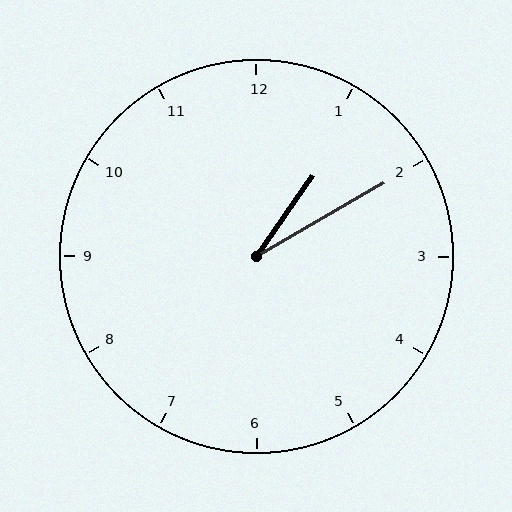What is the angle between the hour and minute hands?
Approximately 25 degrees.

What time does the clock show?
1:10.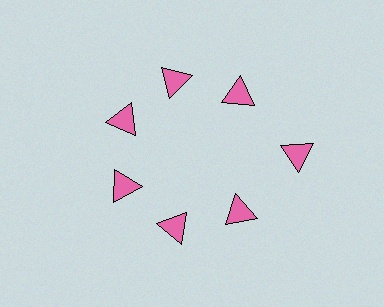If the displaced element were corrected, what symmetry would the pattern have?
It would have 7-fold rotational symmetry — the pattern would map onto itself every 51 degrees.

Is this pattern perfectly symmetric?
No. The 7 pink triangles are arranged in a ring, but one element near the 3 o'clock position is pushed outward from the center, breaking the 7-fold rotational symmetry.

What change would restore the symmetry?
The symmetry would be restored by moving it inward, back onto the ring so that all 7 triangles sit at equal angles and equal distance from the center.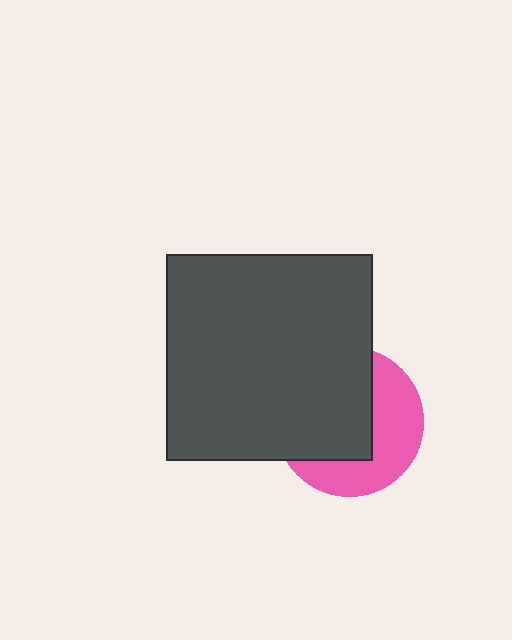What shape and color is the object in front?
The object in front is a dark gray square.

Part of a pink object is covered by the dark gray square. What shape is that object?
It is a circle.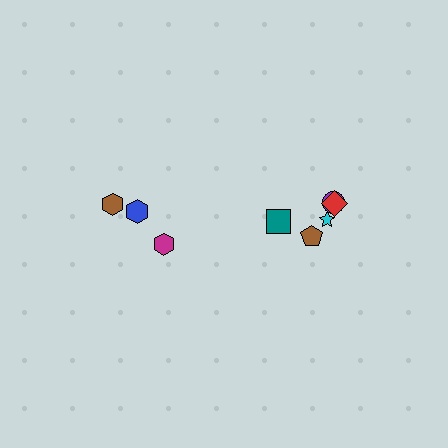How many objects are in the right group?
There are 5 objects.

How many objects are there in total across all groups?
There are 8 objects.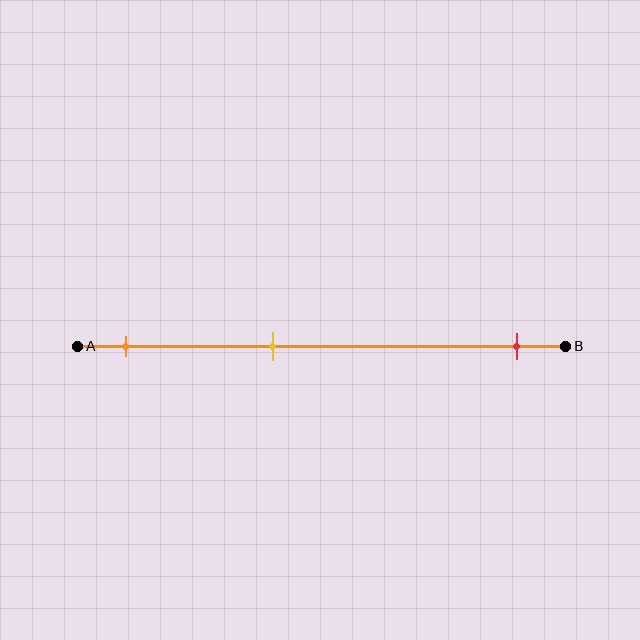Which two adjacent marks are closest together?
The orange and yellow marks are the closest adjacent pair.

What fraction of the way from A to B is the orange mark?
The orange mark is approximately 10% (0.1) of the way from A to B.